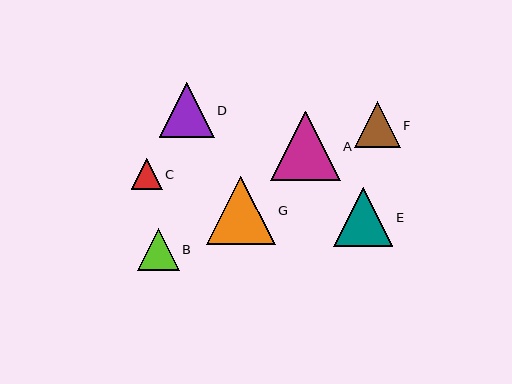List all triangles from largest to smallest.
From largest to smallest: A, G, E, D, F, B, C.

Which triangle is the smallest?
Triangle C is the smallest with a size of approximately 31 pixels.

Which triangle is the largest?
Triangle A is the largest with a size of approximately 69 pixels.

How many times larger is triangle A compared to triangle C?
Triangle A is approximately 2.3 times the size of triangle C.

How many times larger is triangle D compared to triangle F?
Triangle D is approximately 1.2 times the size of triangle F.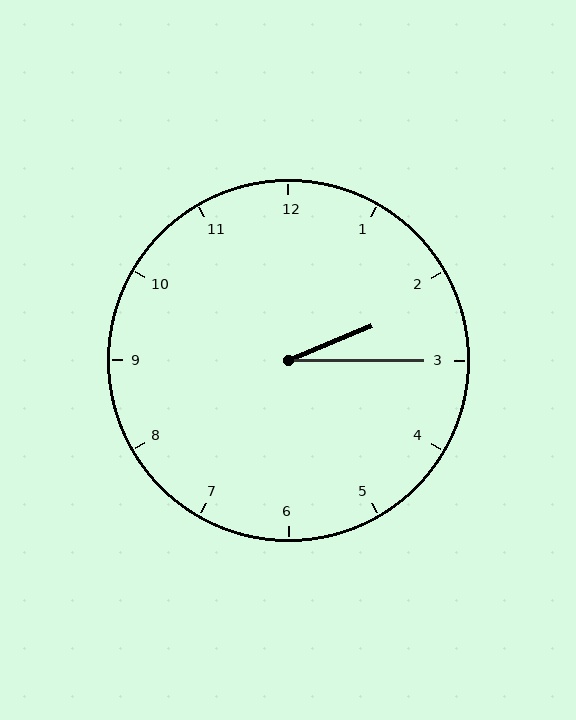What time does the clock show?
2:15.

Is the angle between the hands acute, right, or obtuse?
It is acute.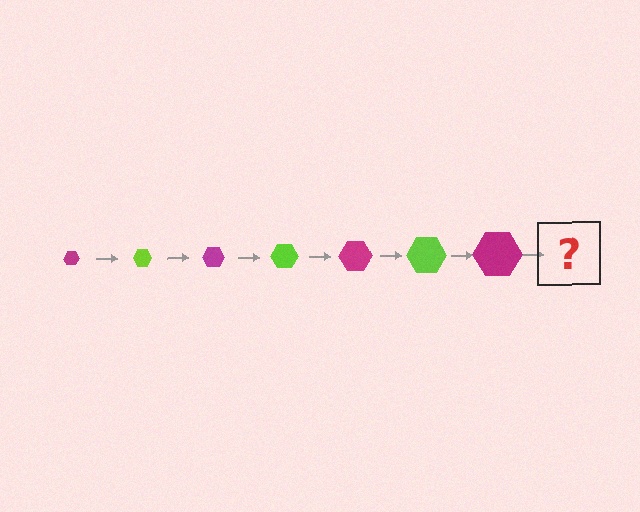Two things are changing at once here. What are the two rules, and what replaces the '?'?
The two rules are that the hexagon grows larger each step and the color cycles through magenta and lime. The '?' should be a lime hexagon, larger than the previous one.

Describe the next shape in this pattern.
It should be a lime hexagon, larger than the previous one.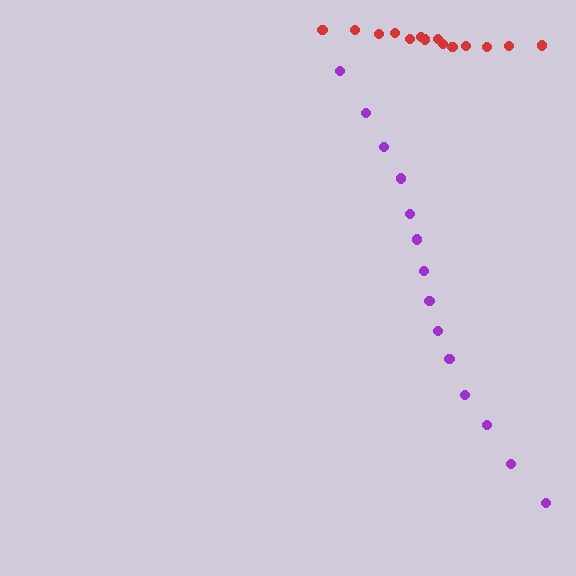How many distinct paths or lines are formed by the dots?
There are 2 distinct paths.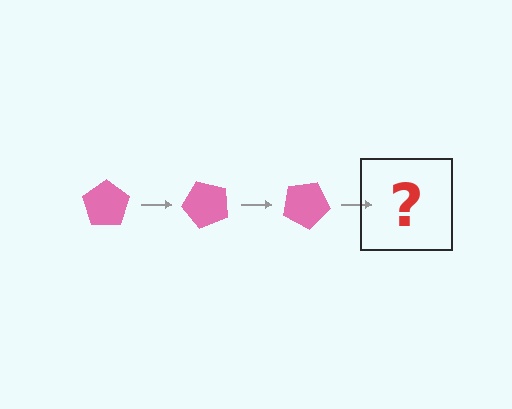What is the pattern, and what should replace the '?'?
The pattern is that the pentagon rotates 50 degrees each step. The '?' should be a pink pentagon rotated 150 degrees.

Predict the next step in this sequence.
The next step is a pink pentagon rotated 150 degrees.